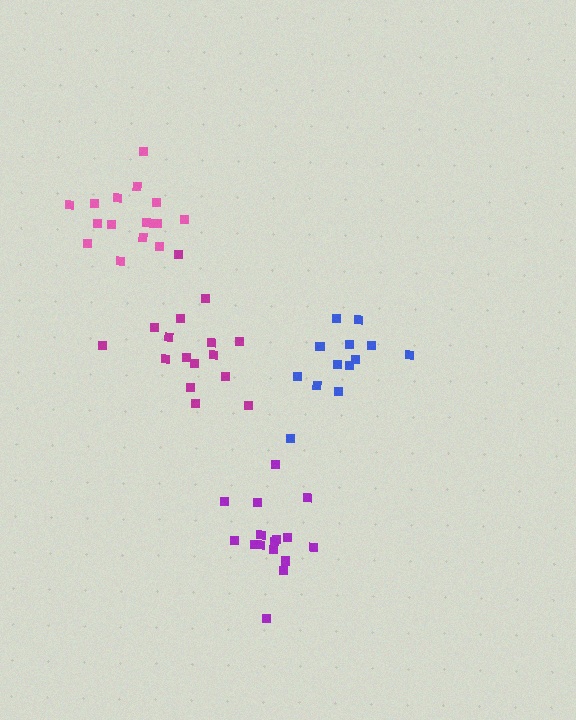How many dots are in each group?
Group 1: 13 dots, Group 2: 16 dots, Group 3: 16 dots, Group 4: 16 dots (61 total).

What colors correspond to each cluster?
The clusters are colored: blue, purple, magenta, pink.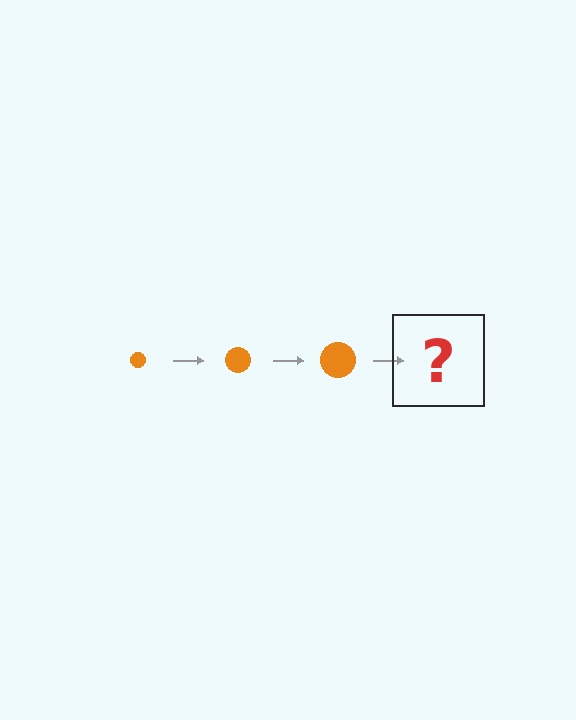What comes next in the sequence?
The next element should be an orange circle, larger than the previous one.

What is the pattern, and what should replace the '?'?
The pattern is that the circle gets progressively larger each step. The '?' should be an orange circle, larger than the previous one.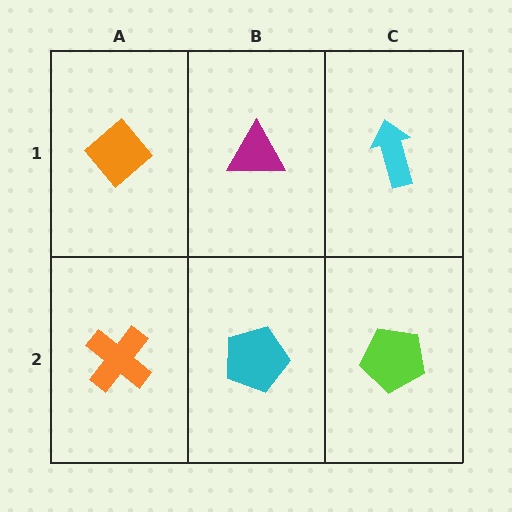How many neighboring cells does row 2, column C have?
2.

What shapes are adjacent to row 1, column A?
An orange cross (row 2, column A), a magenta triangle (row 1, column B).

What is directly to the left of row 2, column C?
A cyan pentagon.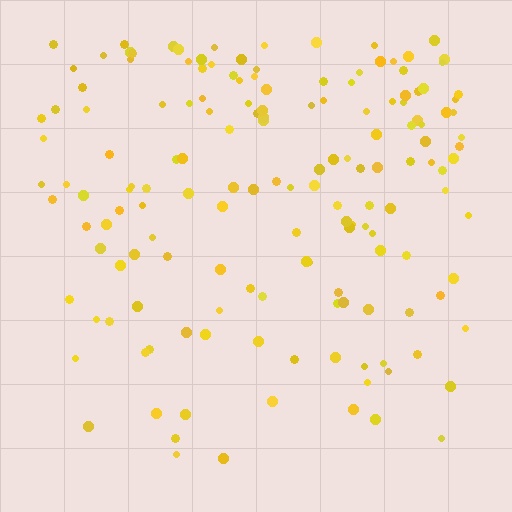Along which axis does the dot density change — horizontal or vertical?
Vertical.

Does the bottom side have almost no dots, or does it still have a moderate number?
Still a moderate number, just noticeably fewer than the top.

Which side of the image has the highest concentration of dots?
The top.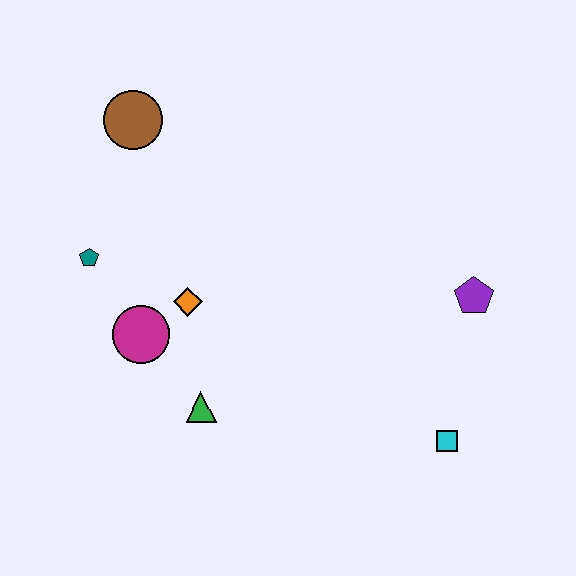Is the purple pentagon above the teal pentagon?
No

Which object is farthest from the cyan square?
The brown circle is farthest from the cyan square.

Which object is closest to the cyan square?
The purple pentagon is closest to the cyan square.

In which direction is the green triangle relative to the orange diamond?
The green triangle is below the orange diamond.